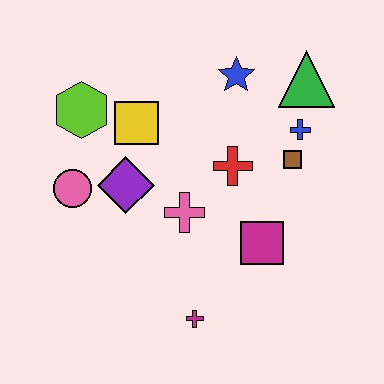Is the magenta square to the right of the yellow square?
Yes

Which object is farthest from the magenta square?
The lime hexagon is farthest from the magenta square.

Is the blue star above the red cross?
Yes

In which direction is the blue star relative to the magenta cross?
The blue star is above the magenta cross.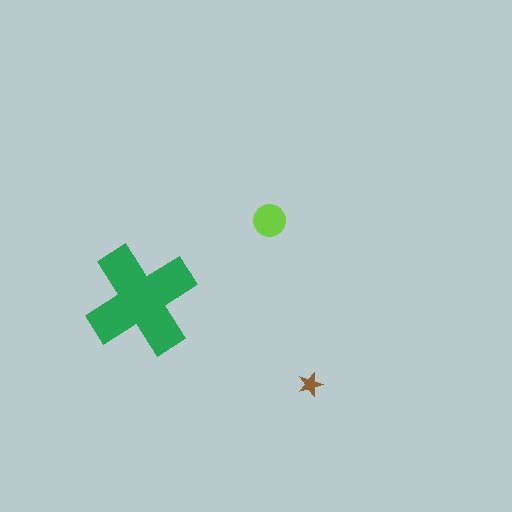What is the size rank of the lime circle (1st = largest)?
2nd.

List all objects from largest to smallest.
The green cross, the lime circle, the brown star.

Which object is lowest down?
The brown star is bottommost.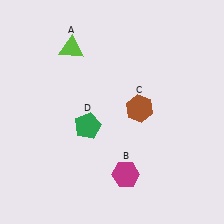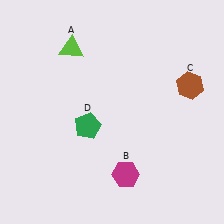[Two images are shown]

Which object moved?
The brown hexagon (C) moved right.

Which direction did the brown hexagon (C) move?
The brown hexagon (C) moved right.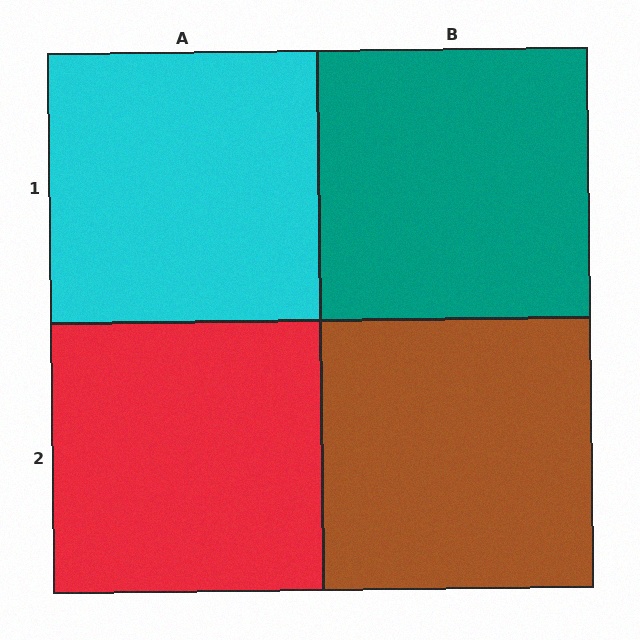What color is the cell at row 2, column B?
Brown.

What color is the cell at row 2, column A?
Red.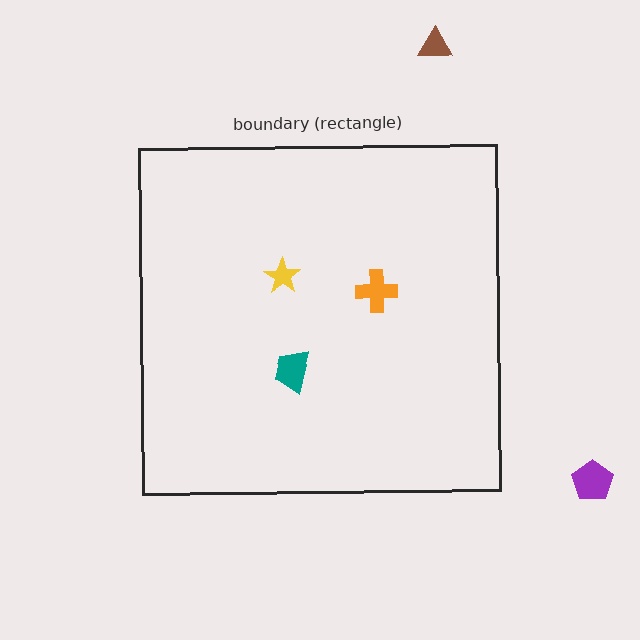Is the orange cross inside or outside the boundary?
Inside.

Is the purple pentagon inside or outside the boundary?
Outside.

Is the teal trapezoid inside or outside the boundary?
Inside.